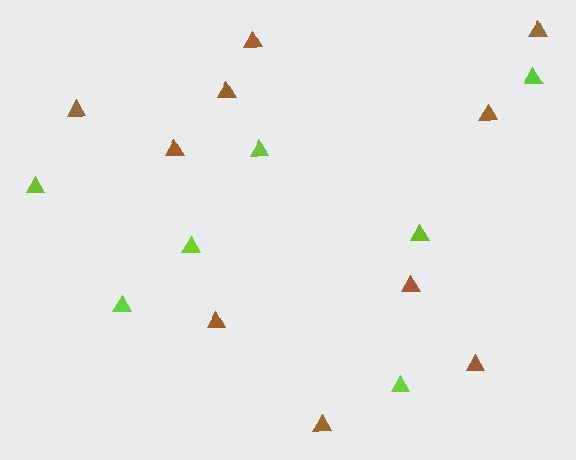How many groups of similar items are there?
There are 2 groups: one group of brown triangles (10) and one group of lime triangles (7).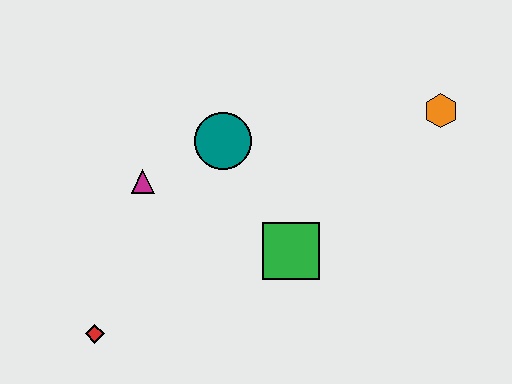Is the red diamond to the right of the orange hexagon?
No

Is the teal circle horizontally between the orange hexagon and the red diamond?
Yes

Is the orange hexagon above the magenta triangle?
Yes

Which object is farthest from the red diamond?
The orange hexagon is farthest from the red diamond.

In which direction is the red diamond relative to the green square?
The red diamond is to the left of the green square.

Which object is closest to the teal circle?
The magenta triangle is closest to the teal circle.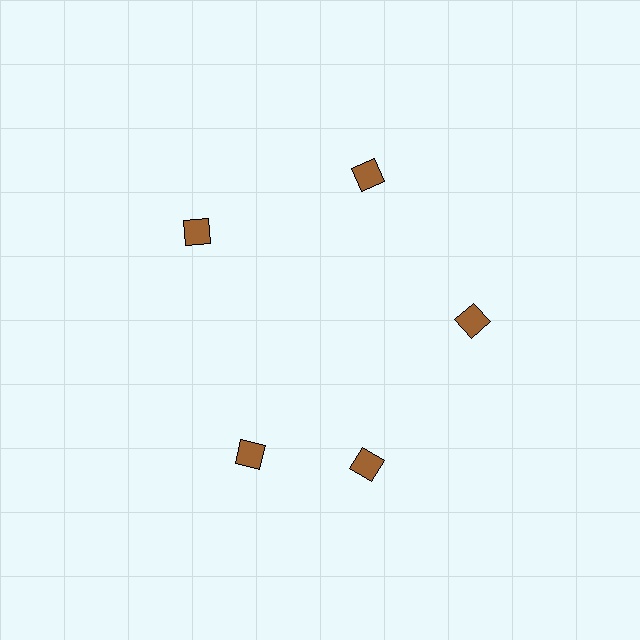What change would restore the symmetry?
The symmetry would be restored by rotating it back into even spacing with its neighbors so that all 5 diamonds sit at equal angles and equal distance from the center.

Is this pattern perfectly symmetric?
No. The 5 brown diamonds are arranged in a ring, but one element near the 8 o'clock position is rotated out of alignment along the ring, breaking the 5-fold rotational symmetry.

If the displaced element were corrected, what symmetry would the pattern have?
It would have 5-fold rotational symmetry — the pattern would map onto itself every 72 degrees.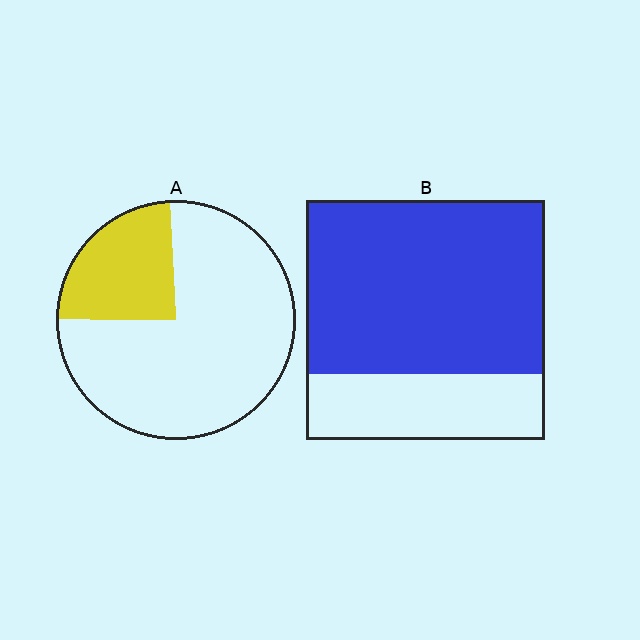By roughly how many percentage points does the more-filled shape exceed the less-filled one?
By roughly 50 percentage points (B over A).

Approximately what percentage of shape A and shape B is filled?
A is approximately 25% and B is approximately 70%.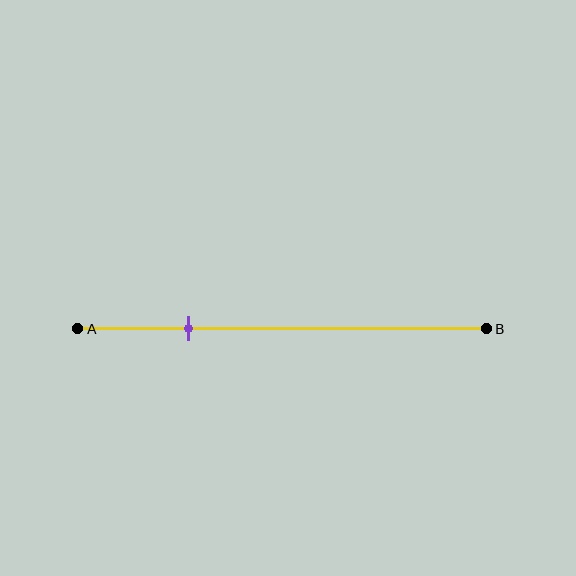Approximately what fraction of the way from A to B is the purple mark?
The purple mark is approximately 25% of the way from A to B.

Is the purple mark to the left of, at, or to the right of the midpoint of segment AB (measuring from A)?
The purple mark is to the left of the midpoint of segment AB.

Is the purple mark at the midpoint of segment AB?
No, the mark is at about 25% from A, not at the 50% midpoint.